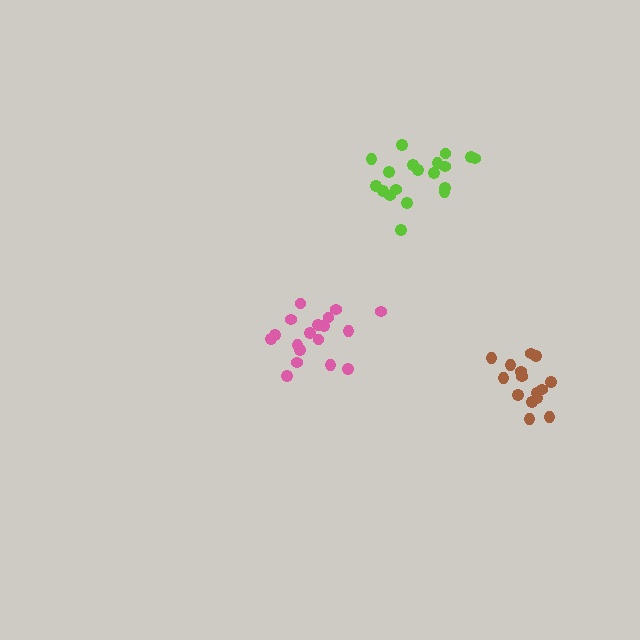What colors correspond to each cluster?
The clusters are colored: pink, lime, brown.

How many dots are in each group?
Group 1: 18 dots, Group 2: 19 dots, Group 3: 15 dots (52 total).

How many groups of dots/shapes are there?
There are 3 groups.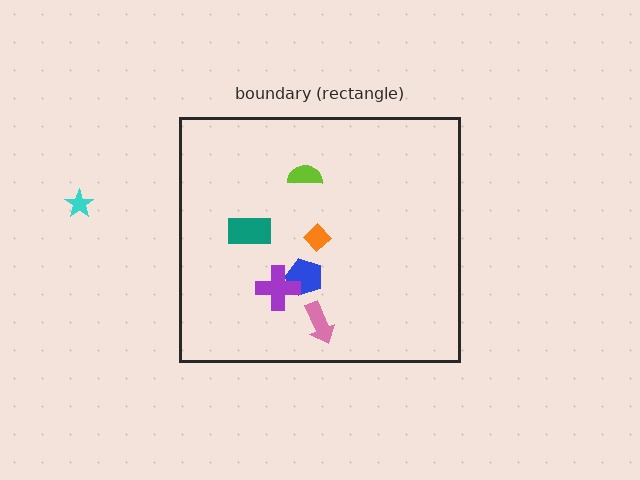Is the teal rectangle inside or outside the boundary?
Inside.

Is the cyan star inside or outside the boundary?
Outside.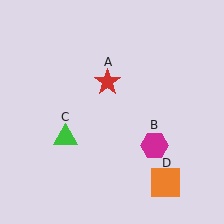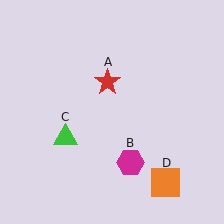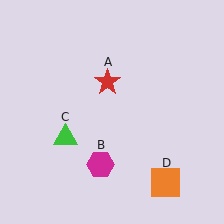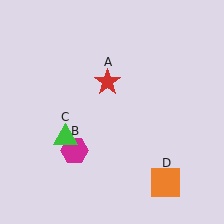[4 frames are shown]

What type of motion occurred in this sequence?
The magenta hexagon (object B) rotated clockwise around the center of the scene.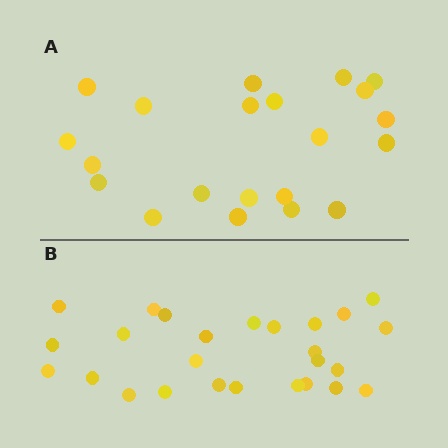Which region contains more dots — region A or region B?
Region B (the bottom region) has more dots.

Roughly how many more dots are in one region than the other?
Region B has about 5 more dots than region A.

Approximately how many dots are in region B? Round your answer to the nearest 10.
About 30 dots. (The exact count is 26, which rounds to 30.)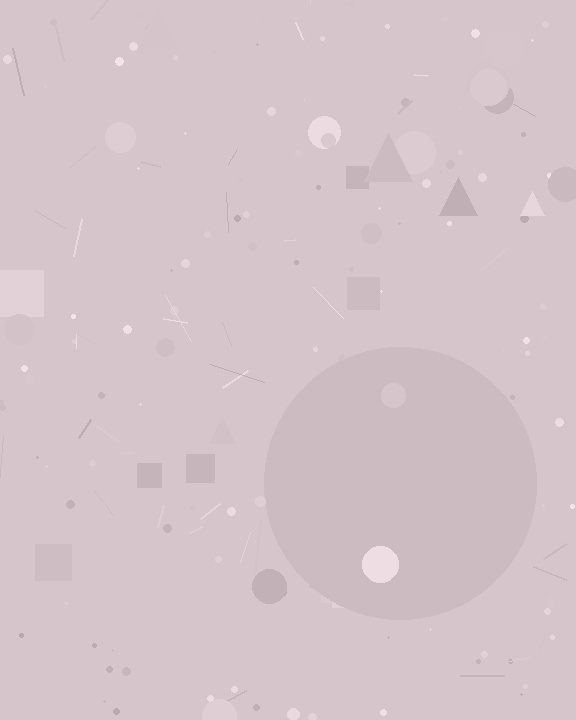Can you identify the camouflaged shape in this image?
The camouflaged shape is a circle.